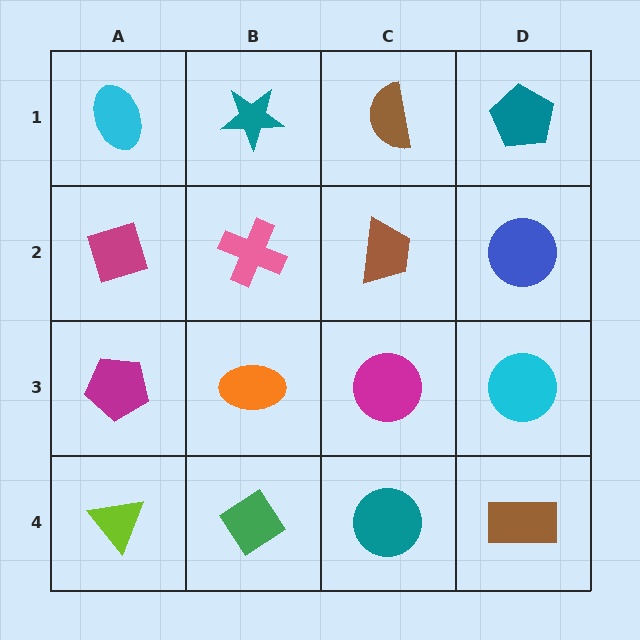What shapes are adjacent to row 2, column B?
A teal star (row 1, column B), an orange ellipse (row 3, column B), a magenta diamond (row 2, column A), a brown trapezoid (row 2, column C).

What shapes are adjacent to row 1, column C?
A brown trapezoid (row 2, column C), a teal star (row 1, column B), a teal pentagon (row 1, column D).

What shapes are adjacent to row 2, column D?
A teal pentagon (row 1, column D), a cyan circle (row 3, column D), a brown trapezoid (row 2, column C).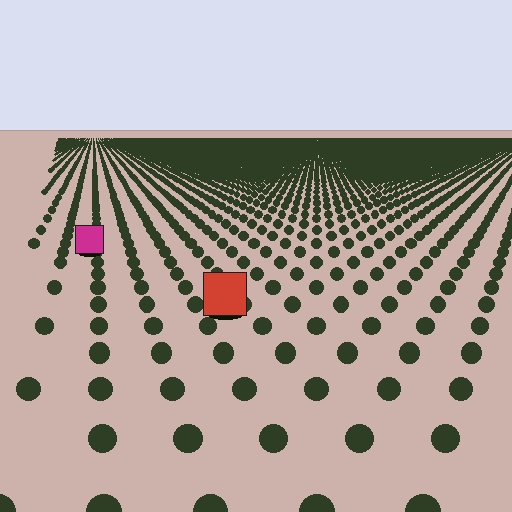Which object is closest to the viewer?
The red square is closest. The texture marks near it are larger and more spread out.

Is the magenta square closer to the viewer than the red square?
No. The red square is closer — you can tell from the texture gradient: the ground texture is coarser near it.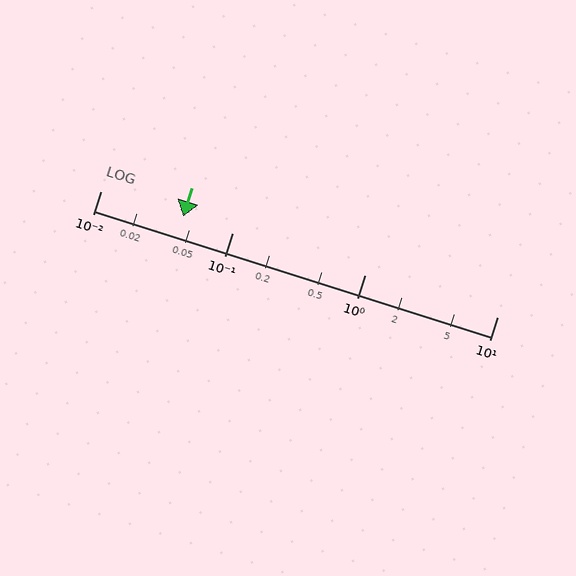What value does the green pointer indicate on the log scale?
The pointer indicates approximately 0.042.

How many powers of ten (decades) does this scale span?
The scale spans 3 decades, from 0.01 to 10.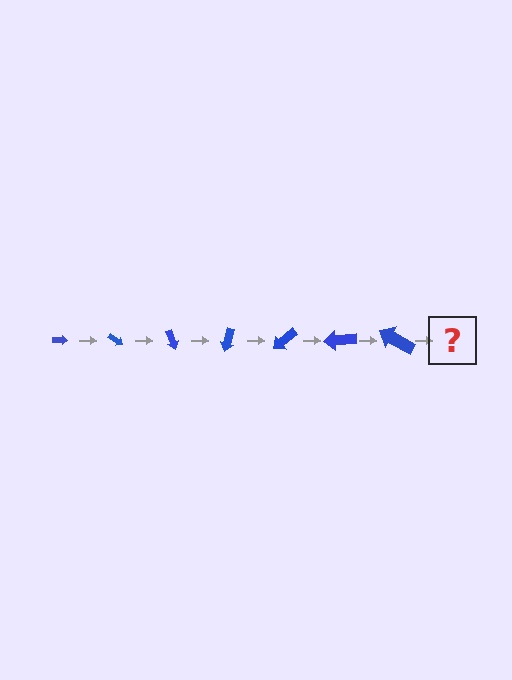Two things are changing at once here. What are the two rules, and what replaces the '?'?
The two rules are that the arrow grows larger each step and it rotates 35 degrees each step. The '?' should be an arrow, larger than the previous one and rotated 245 degrees from the start.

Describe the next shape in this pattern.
It should be an arrow, larger than the previous one and rotated 245 degrees from the start.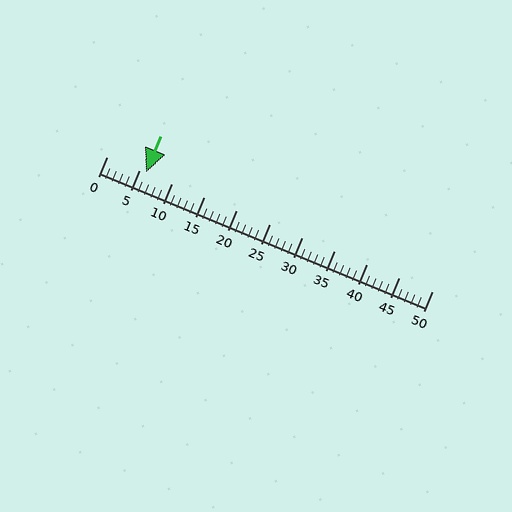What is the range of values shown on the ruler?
The ruler shows values from 0 to 50.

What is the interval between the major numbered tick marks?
The major tick marks are spaced 5 units apart.